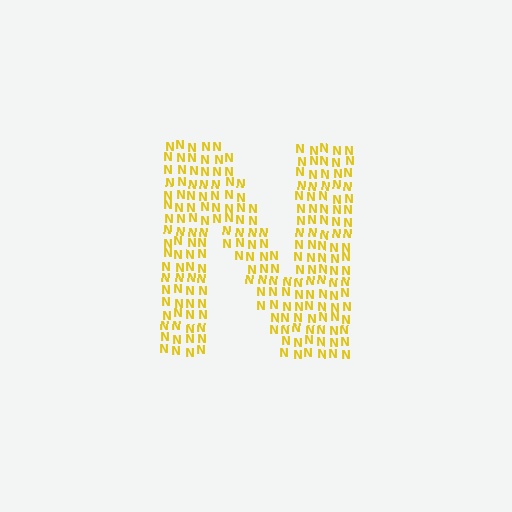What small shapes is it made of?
It is made of small letter N's.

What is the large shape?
The large shape is the letter N.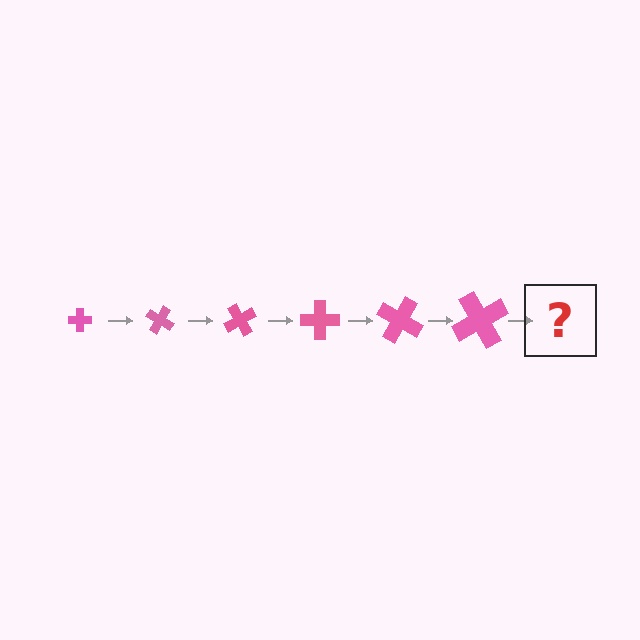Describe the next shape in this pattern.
It should be a cross, larger than the previous one and rotated 180 degrees from the start.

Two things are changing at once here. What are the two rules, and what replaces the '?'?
The two rules are that the cross grows larger each step and it rotates 30 degrees each step. The '?' should be a cross, larger than the previous one and rotated 180 degrees from the start.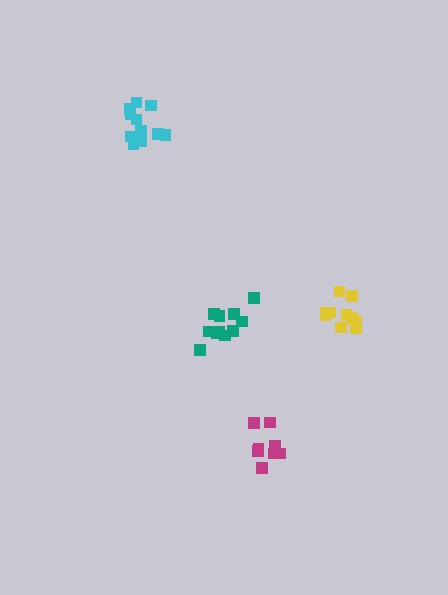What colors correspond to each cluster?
The clusters are colored: cyan, yellow, teal, magenta.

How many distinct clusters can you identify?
There are 4 distinct clusters.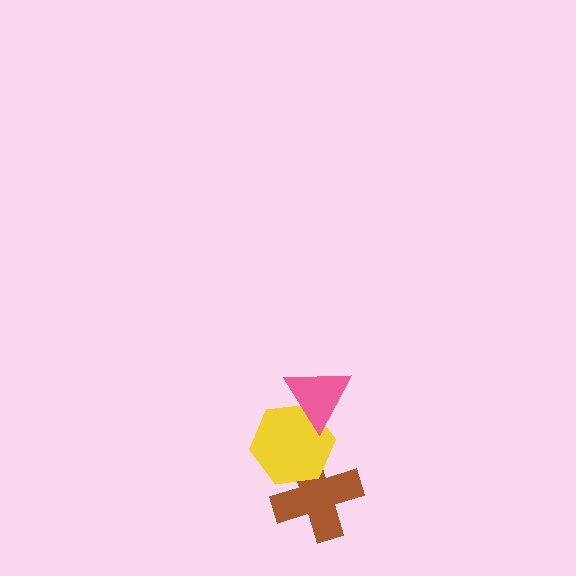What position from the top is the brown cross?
The brown cross is 3rd from the top.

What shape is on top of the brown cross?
The yellow hexagon is on top of the brown cross.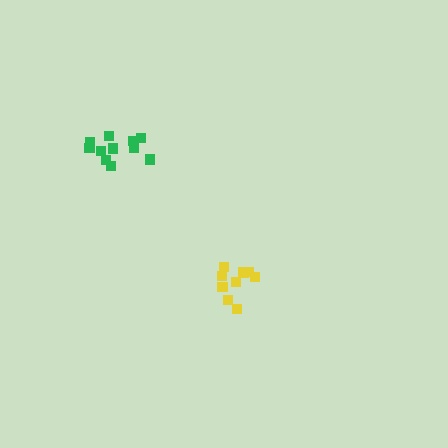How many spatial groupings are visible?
There are 2 spatial groupings.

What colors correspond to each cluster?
The clusters are colored: green, yellow.